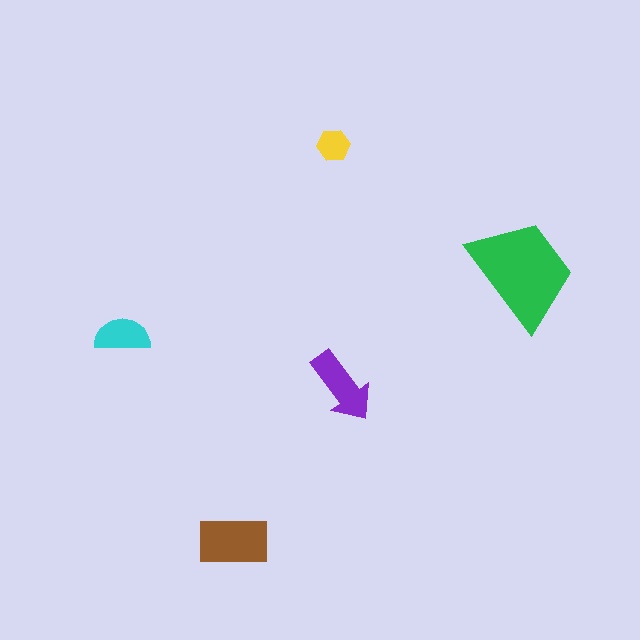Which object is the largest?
The green trapezoid.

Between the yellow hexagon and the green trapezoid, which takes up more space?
The green trapezoid.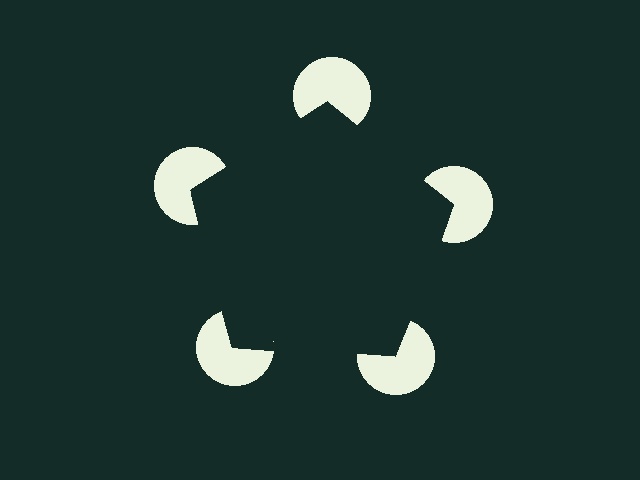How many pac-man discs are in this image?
There are 5 — one at each vertex of the illusory pentagon.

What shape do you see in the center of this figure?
An illusory pentagon — its edges are inferred from the aligned wedge cuts in the pac-man discs, not physically drawn.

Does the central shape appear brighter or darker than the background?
It typically appears slightly darker than the background, even though no actual brightness change is drawn.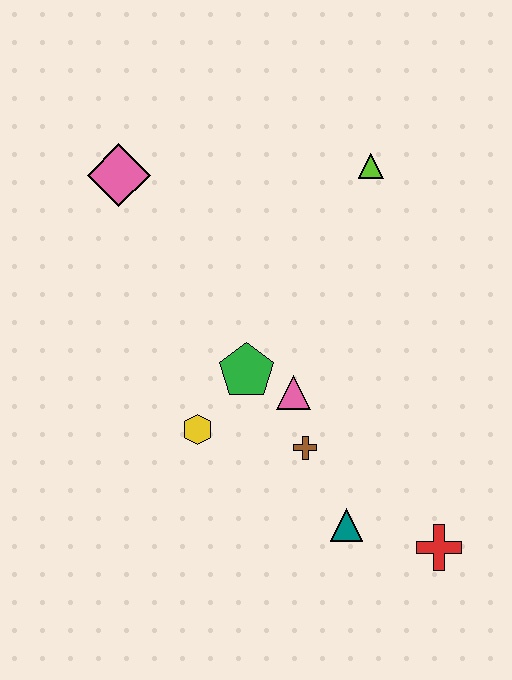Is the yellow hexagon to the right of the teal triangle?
No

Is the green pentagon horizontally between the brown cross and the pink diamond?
Yes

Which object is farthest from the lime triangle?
The red cross is farthest from the lime triangle.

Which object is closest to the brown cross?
The pink triangle is closest to the brown cross.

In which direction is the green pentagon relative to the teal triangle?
The green pentagon is above the teal triangle.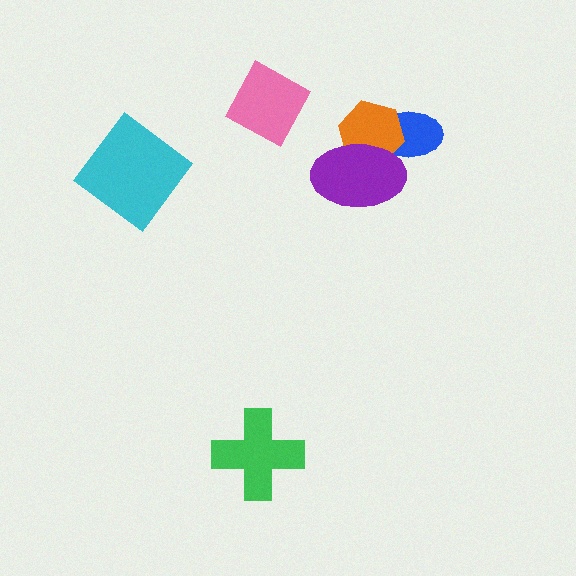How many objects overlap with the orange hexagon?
2 objects overlap with the orange hexagon.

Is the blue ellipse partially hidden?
Yes, it is partially covered by another shape.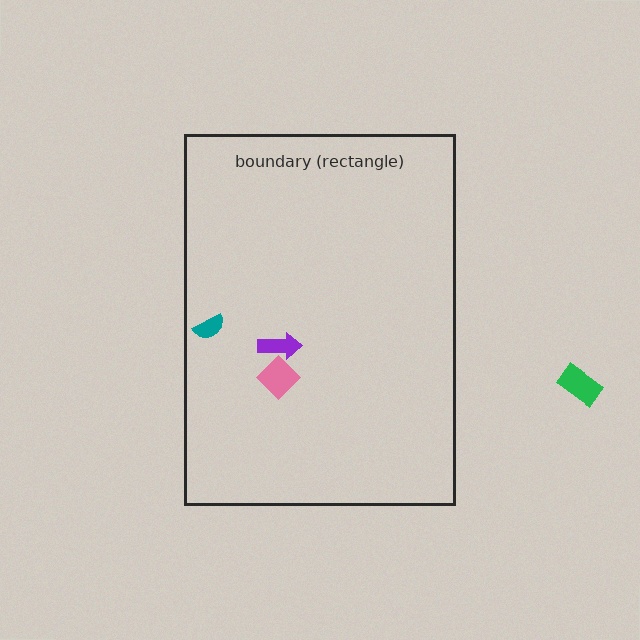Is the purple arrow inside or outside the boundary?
Inside.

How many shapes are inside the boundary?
3 inside, 1 outside.